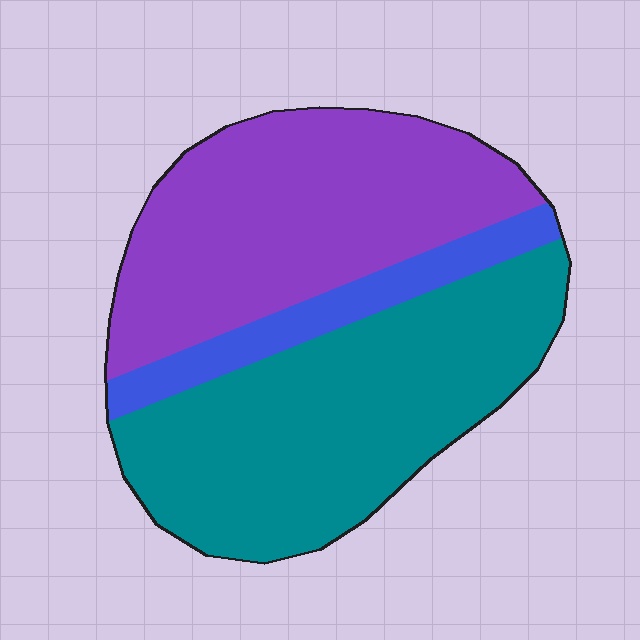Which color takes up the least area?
Blue, at roughly 10%.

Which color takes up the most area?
Teal, at roughly 45%.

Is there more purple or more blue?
Purple.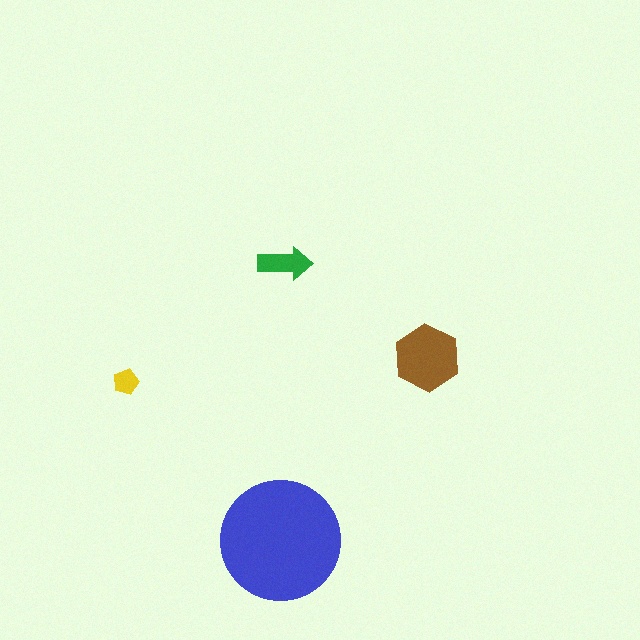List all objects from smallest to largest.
The yellow pentagon, the green arrow, the brown hexagon, the blue circle.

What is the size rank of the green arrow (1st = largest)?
3rd.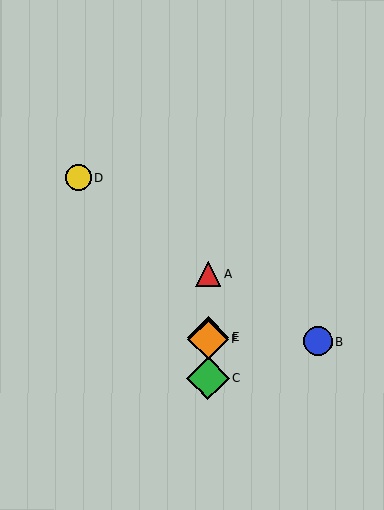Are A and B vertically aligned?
No, A is at x≈208 and B is at x≈318.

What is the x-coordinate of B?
Object B is at x≈318.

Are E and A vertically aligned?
Yes, both are at x≈208.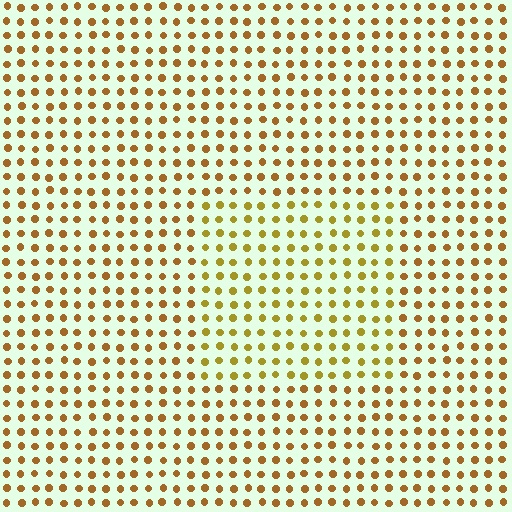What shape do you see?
I see a rectangle.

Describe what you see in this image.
The image is filled with small brown elements in a uniform arrangement. A rectangle-shaped region is visible where the elements are tinted to a slightly different hue, forming a subtle color boundary.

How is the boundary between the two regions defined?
The boundary is defined purely by a slight shift in hue (about 22 degrees). Spacing, size, and orientation are identical on both sides.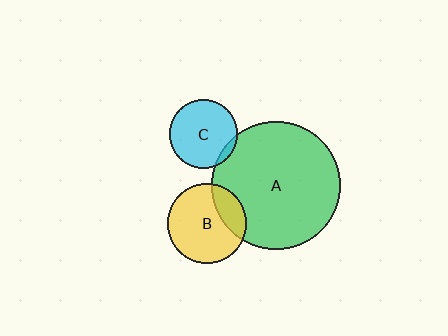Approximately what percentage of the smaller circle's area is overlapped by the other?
Approximately 5%.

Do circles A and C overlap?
Yes.